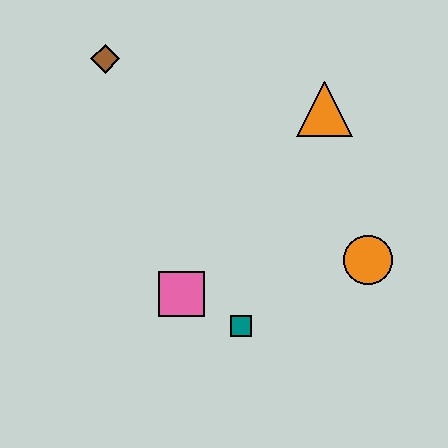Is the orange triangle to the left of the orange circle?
Yes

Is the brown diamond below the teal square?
No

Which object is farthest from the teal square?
The brown diamond is farthest from the teal square.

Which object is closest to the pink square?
The teal square is closest to the pink square.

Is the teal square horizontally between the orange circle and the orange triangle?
No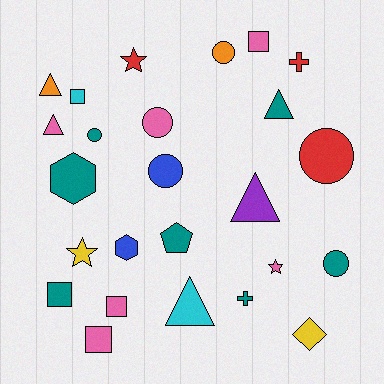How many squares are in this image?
There are 5 squares.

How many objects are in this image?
There are 25 objects.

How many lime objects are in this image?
There are no lime objects.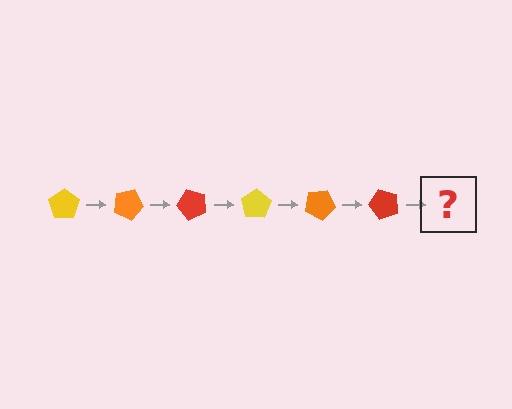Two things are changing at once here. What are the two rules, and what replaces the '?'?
The two rules are that it rotates 25 degrees each step and the color cycles through yellow, orange, and red. The '?' should be a yellow pentagon, rotated 150 degrees from the start.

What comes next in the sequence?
The next element should be a yellow pentagon, rotated 150 degrees from the start.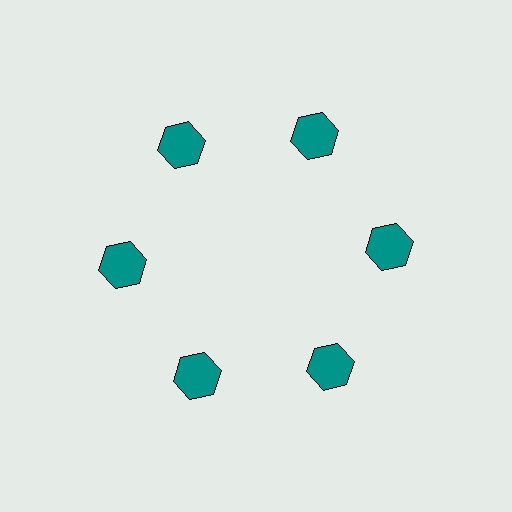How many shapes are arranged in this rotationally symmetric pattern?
There are 6 shapes, arranged in 6 groups of 1.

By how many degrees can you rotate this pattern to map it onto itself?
The pattern maps onto itself every 60 degrees of rotation.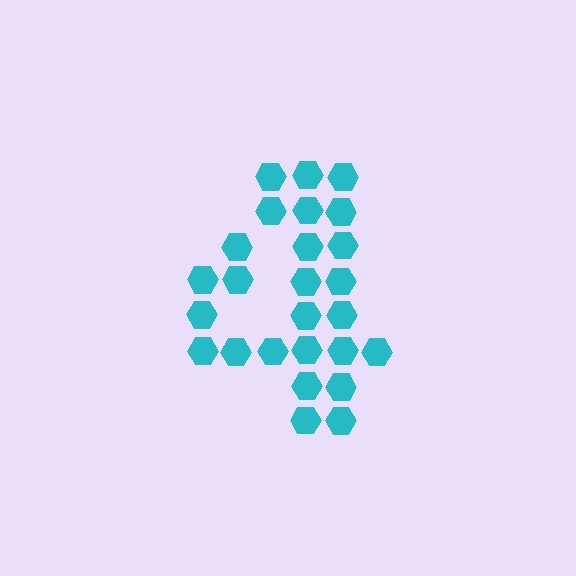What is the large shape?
The large shape is the digit 4.